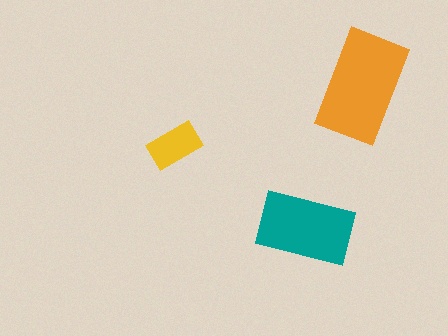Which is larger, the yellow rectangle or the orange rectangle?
The orange one.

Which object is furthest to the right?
The orange rectangle is rightmost.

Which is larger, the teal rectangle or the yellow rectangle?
The teal one.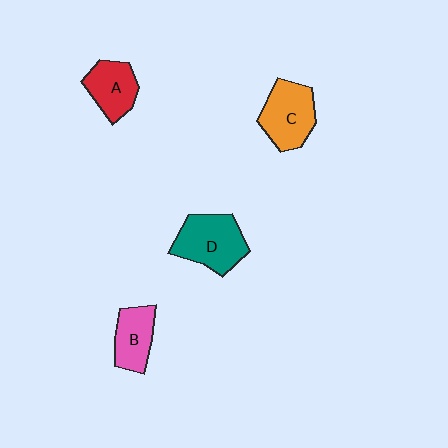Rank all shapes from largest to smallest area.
From largest to smallest: D (teal), C (orange), A (red), B (pink).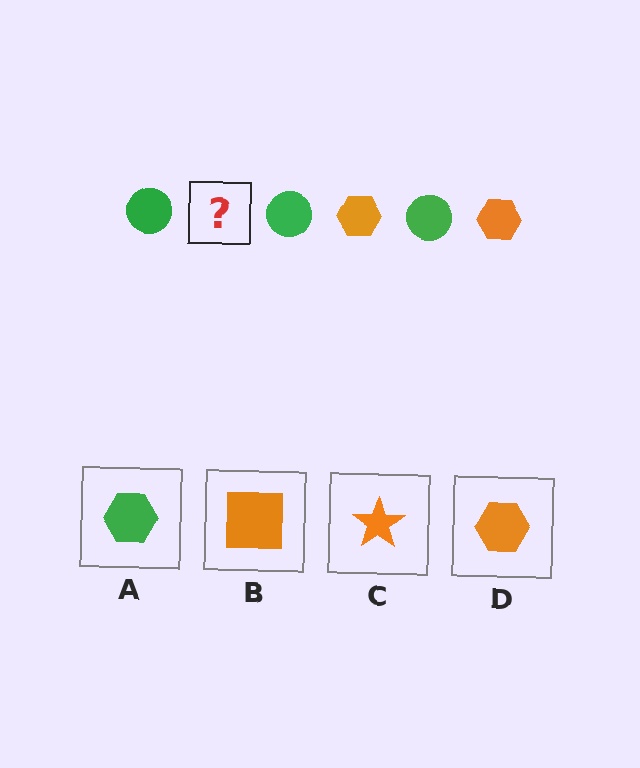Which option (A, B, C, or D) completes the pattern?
D.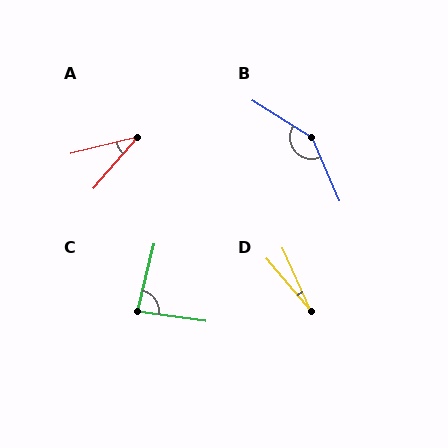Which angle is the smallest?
D, at approximately 16 degrees.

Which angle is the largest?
B, at approximately 145 degrees.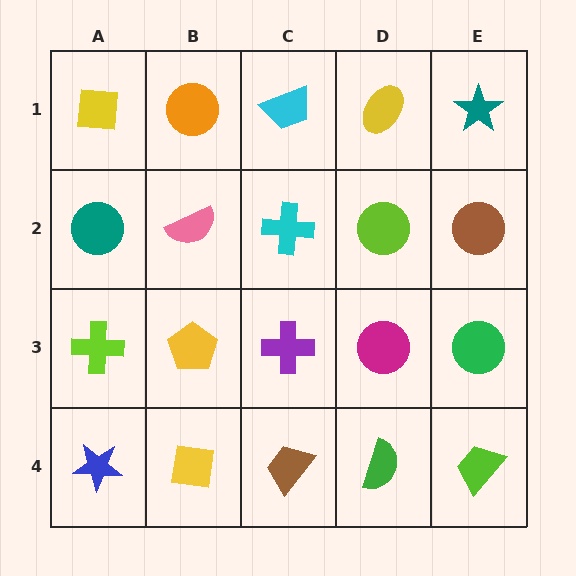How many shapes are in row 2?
5 shapes.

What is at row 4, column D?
A green semicircle.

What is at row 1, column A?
A yellow square.